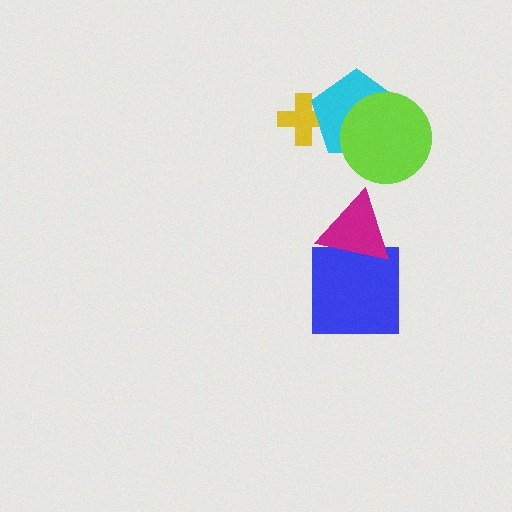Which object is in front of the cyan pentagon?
The lime circle is in front of the cyan pentagon.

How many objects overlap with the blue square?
1 object overlaps with the blue square.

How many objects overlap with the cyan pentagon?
2 objects overlap with the cyan pentagon.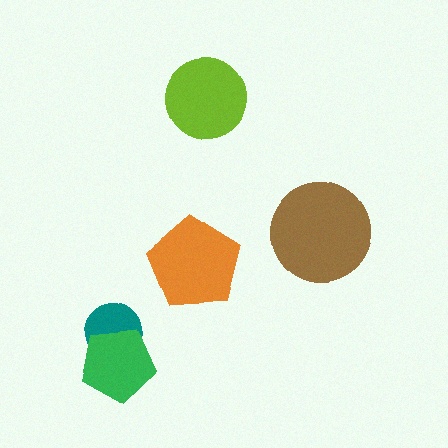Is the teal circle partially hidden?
Yes, it is partially covered by another shape.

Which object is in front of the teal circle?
The green pentagon is in front of the teal circle.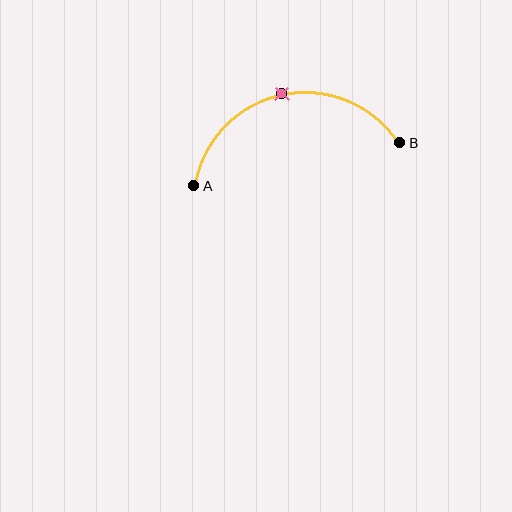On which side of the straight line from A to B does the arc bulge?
The arc bulges above the straight line connecting A and B.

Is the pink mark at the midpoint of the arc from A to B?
Yes. The pink mark lies on the arc at equal arc-length from both A and B — it is the arc midpoint.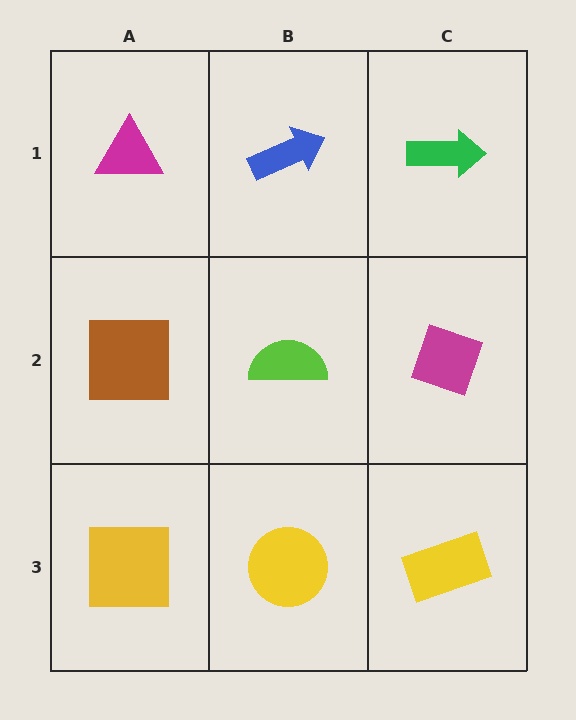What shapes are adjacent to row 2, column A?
A magenta triangle (row 1, column A), a yellow square (row 3, column A), a lime semicircle (row 2, column B).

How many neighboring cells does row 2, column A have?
3.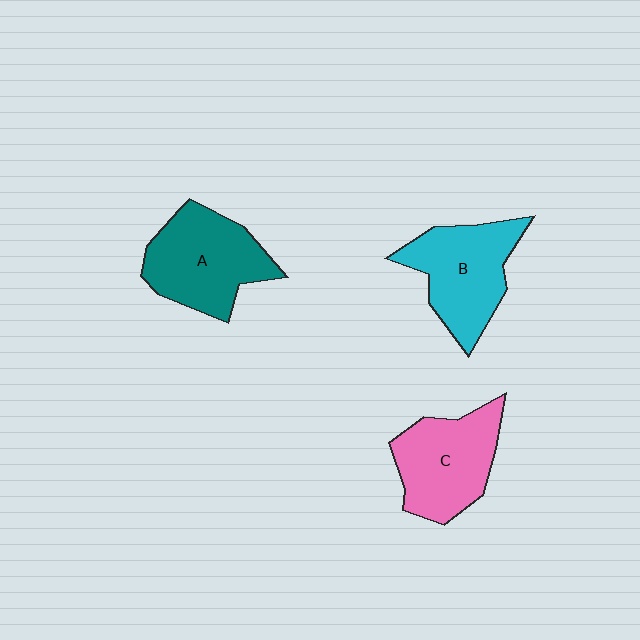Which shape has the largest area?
Shape A (teal).